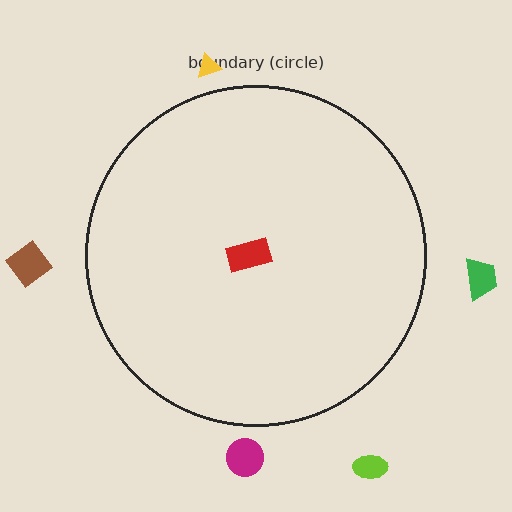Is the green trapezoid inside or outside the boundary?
Outside.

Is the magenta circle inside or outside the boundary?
Outside.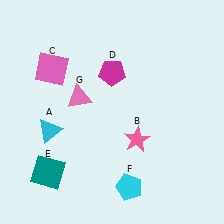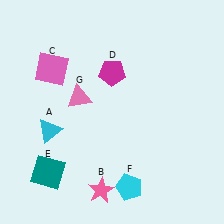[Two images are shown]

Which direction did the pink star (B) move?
The pink star (B) moved down.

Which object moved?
The pink star (B) moved down.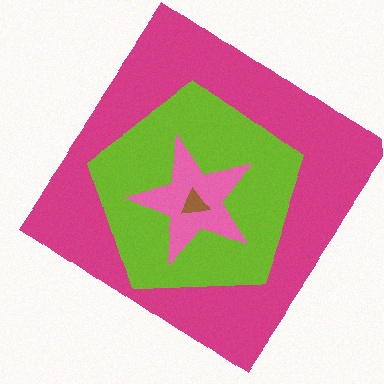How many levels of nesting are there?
4.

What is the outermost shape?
The magenta diamond.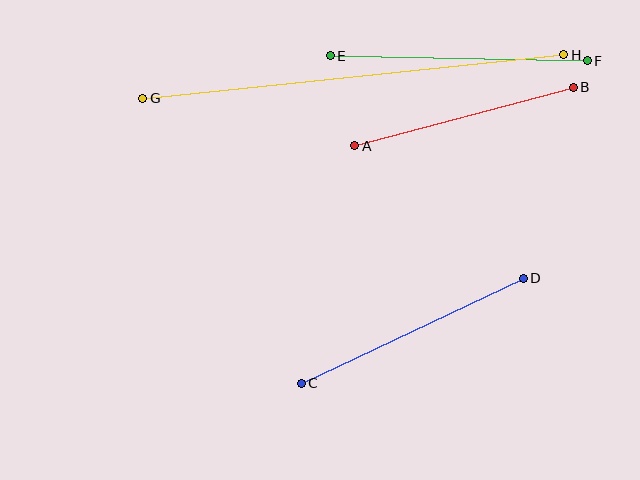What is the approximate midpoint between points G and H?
The midpoint is at approximately (353, 76) pixels.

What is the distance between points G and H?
The distance is approximately 423 pixels.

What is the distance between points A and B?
The distance is approximately 226 pixels.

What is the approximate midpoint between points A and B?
The midpoint is at approximately (464, 116) pixels.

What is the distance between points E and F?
The distance is approximately 257 pixels.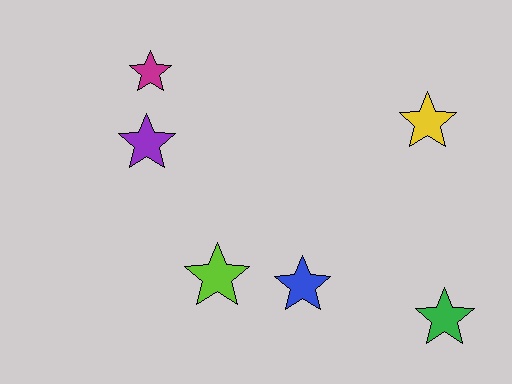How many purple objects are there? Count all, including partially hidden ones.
There is 1 purple object.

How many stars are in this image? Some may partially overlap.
There are 6 stars.